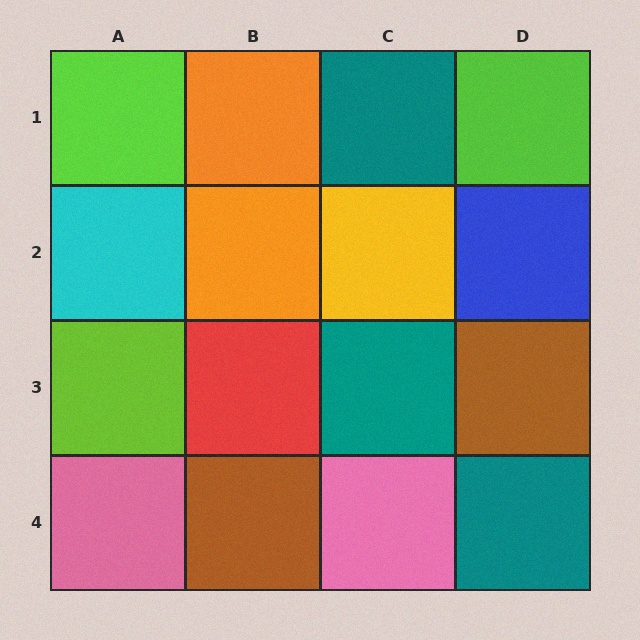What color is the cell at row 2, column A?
Cyan.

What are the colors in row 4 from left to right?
Pink, brown, pink, teal.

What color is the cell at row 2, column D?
Blue.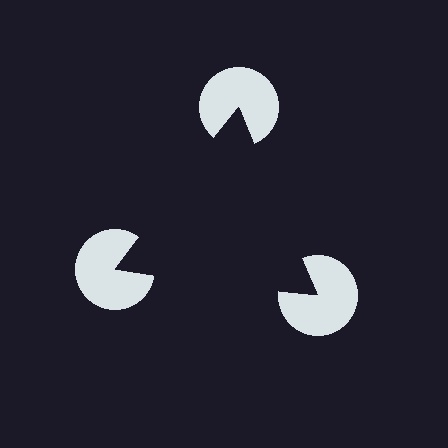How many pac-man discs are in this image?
There are 3 — one at each vertex of the illusory triangle.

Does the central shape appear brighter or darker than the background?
It typically appears slightly darker than the background, even though no actual brightness change is drawn.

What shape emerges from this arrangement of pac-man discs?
An illusory triangle — its edges are inferred from the aligned wedge cuts in the pac-man discs, not physically drawn.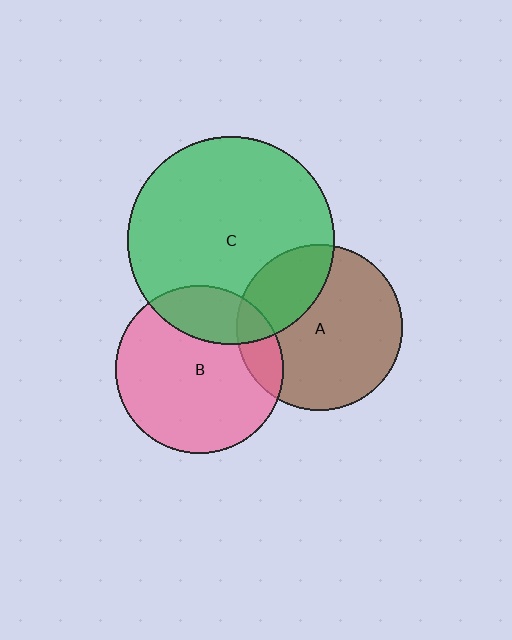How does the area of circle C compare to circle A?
Approximately 1.6 times.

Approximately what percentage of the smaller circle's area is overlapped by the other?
Approximately 20%.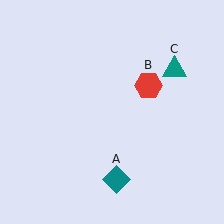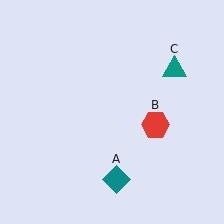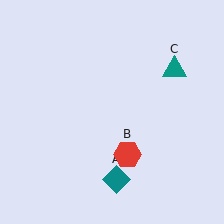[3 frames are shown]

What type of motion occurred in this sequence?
The red hexagon (object B) rotated clockwise around the center of the scene.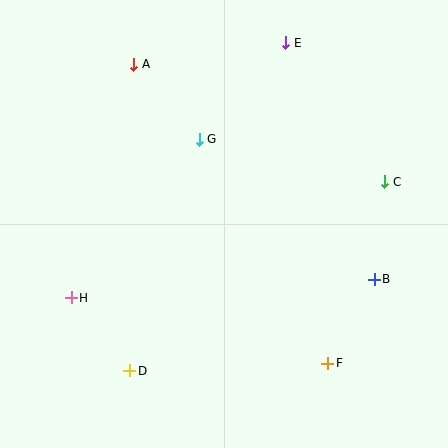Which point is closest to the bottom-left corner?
Point D is closest to the bottom-left corner.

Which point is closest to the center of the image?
Point G at (199, 139) is closest to the center.